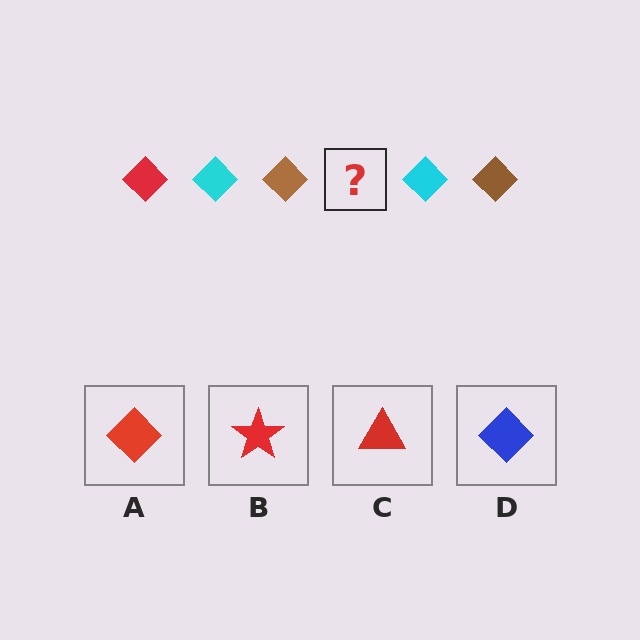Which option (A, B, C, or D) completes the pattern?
A.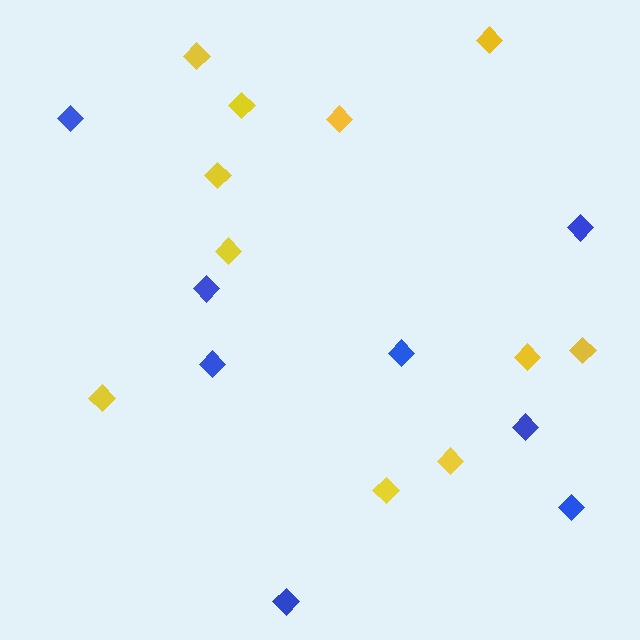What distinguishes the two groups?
There are 2 groups: one group of blue diamonds (8) and one group of yellow diamonds (11).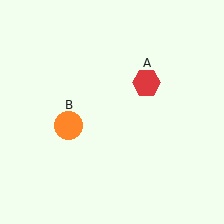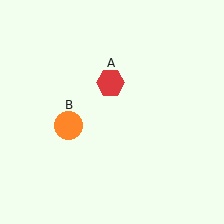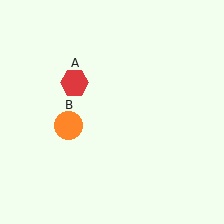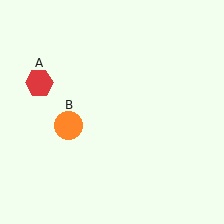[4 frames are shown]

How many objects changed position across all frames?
1 object changed position: red hexagon (object A).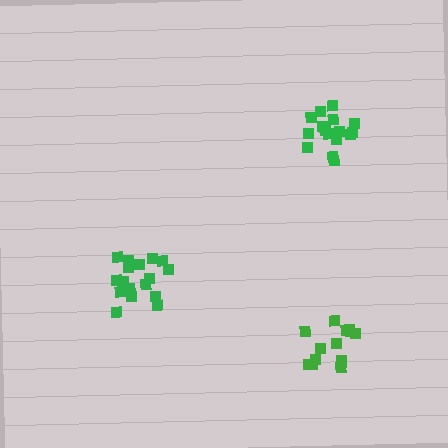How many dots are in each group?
Group 1: 18 dots, Group 2: 18 dots, Group 3: 14 dots (50 total).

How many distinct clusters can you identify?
There are 3 distinct clusters.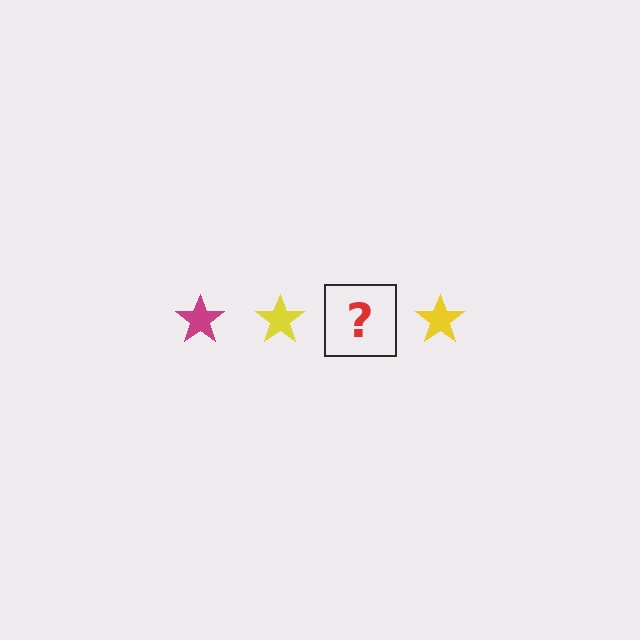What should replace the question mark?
The question mark should be replaced with a magenta star.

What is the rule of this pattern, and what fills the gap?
The rule is that the pattern cycles through magenta, yellow stars. The gap should be filled with a magenta star.